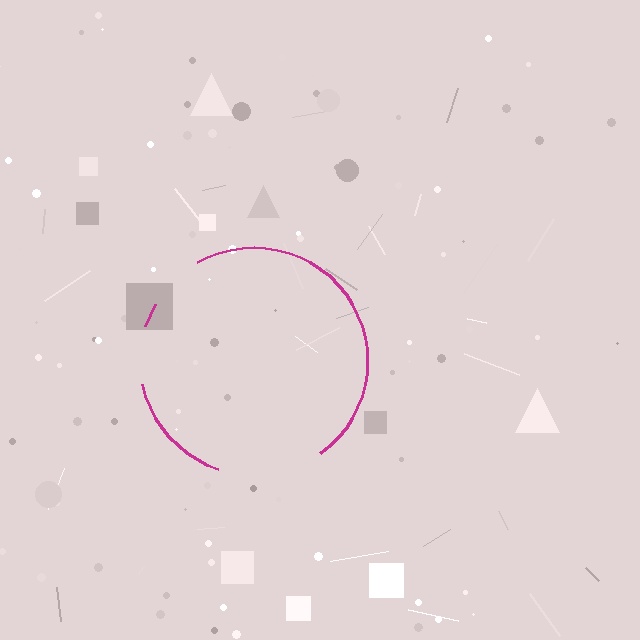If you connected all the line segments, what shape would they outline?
They would outline a circle.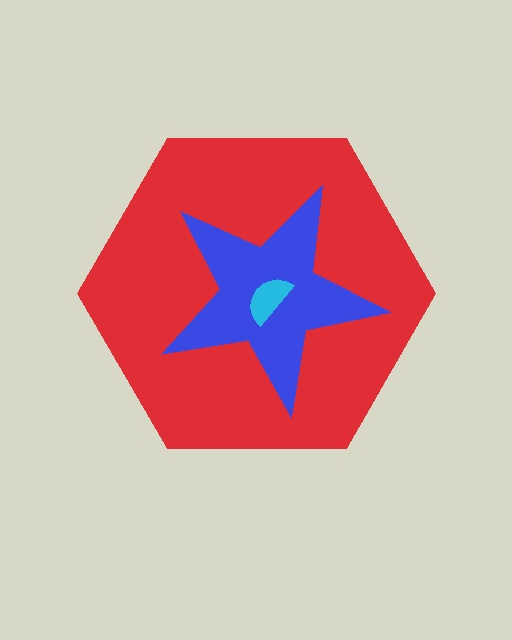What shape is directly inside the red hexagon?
The blue star.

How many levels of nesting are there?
3.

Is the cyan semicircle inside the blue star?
Yes.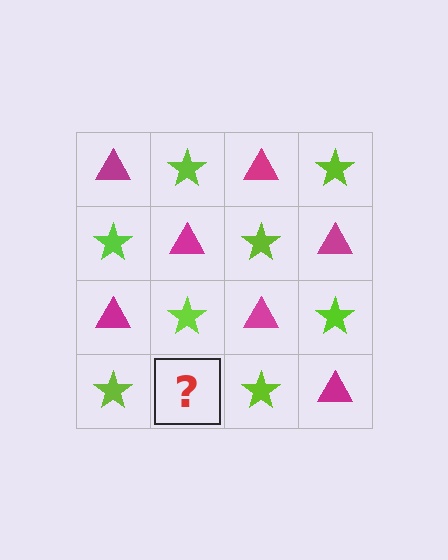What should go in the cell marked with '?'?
The missing cell should contain a magenta triangle.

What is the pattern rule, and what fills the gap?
The rule is that it alternates magenta triangle and lime star in a checkerboard pattern. The gap should be filled with a magenta triangle.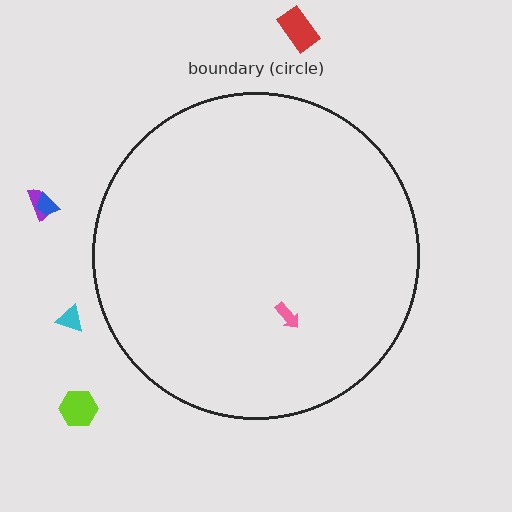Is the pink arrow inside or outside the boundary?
Inside.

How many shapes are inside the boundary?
1 inside, 5 outside.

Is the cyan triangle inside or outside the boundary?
Outside.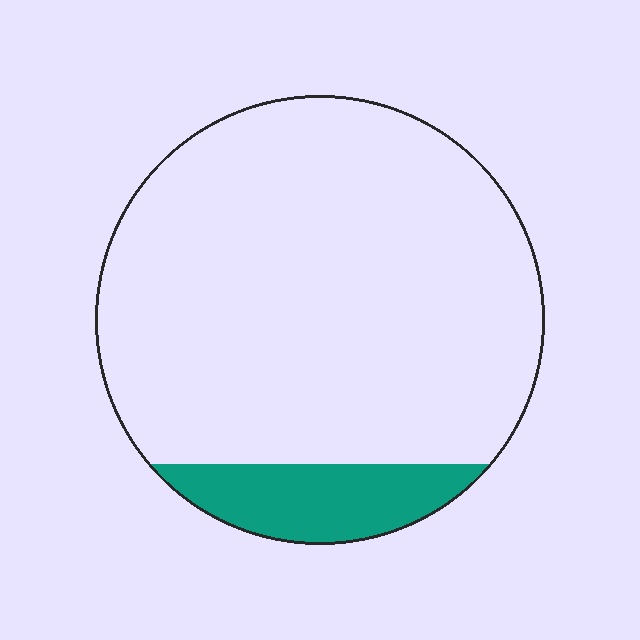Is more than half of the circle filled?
No.